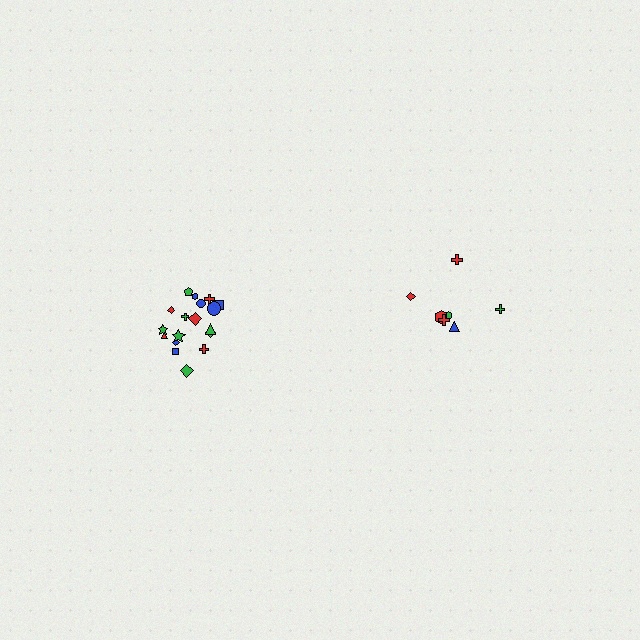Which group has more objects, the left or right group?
The left group.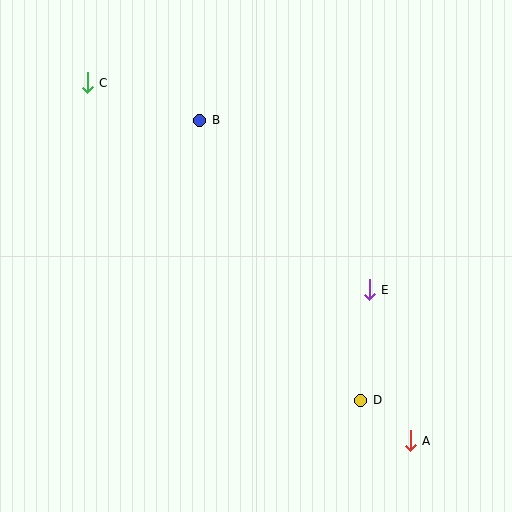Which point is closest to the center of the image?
Point E at (369, 290) is closest to the center.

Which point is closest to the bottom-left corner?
Point D is closest to the bottom-left corner.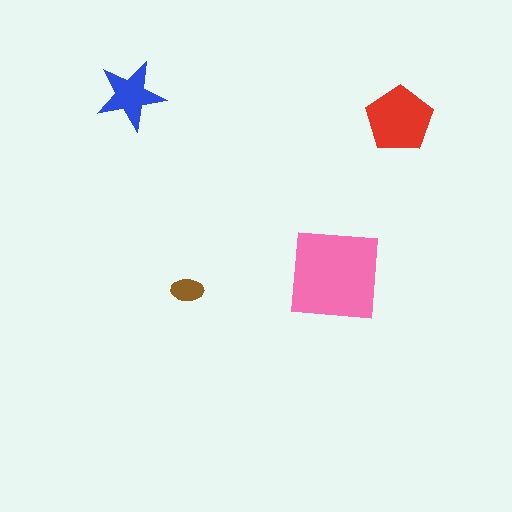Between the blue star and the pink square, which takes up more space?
The pink square.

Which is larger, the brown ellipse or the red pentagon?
The red pentagon.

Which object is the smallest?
The brown ellipse.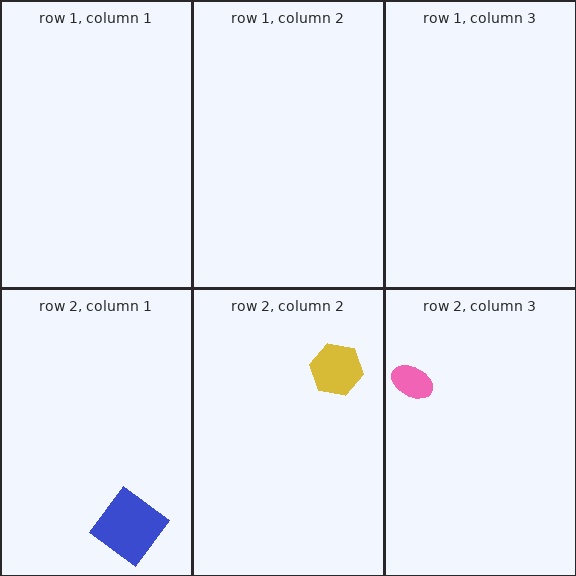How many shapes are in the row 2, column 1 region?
1.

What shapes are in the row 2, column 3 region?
The pink ellipse.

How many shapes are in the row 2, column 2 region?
1.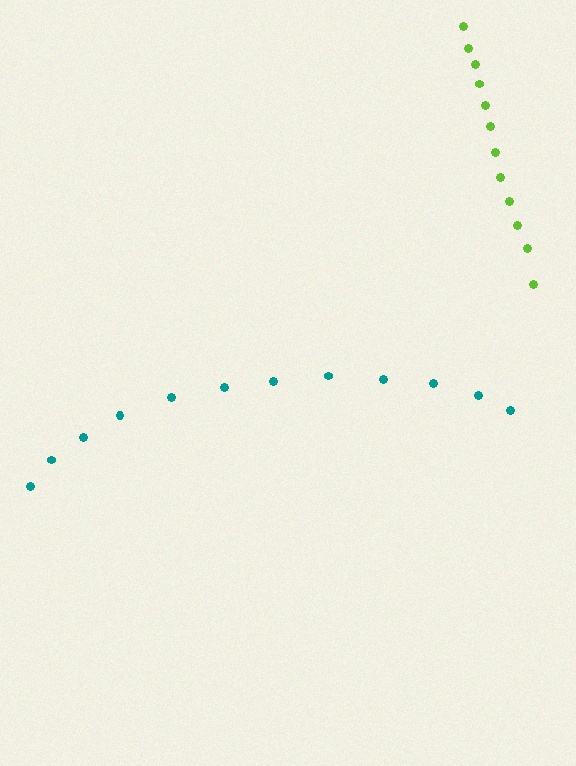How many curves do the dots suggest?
There are 2 distinct paths.